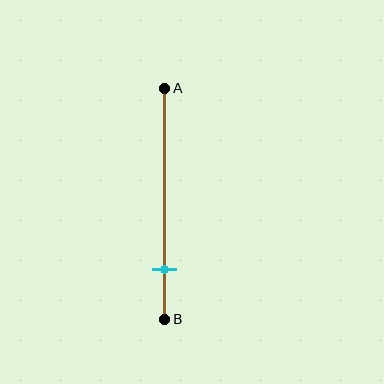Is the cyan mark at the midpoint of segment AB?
No, the mark is at about 80% from A, not at the 50% midpoint.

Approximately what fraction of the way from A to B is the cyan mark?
The cyan mark is approximately 80% of the way from A to B.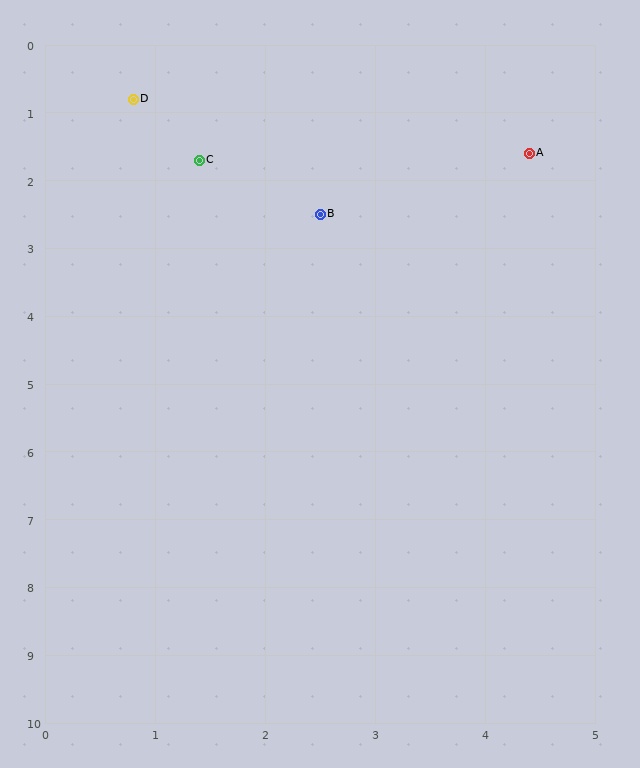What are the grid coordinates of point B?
Point B is at approximately (2.5, 2.5).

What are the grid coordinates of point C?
Point C is at approximately (1.4, 1.7).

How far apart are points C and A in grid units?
Points C and A are about 3.0 grid units apart.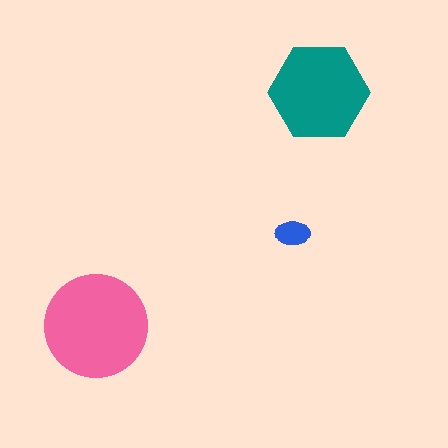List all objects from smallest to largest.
The blue ellipse, the teal hexagon, the pink circle.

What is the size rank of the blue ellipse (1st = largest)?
3rd.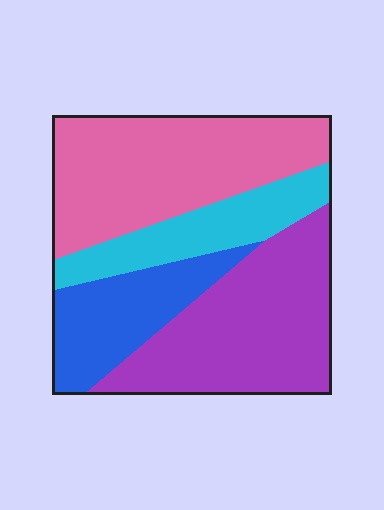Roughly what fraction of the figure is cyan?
Cyan takes up less than a sixth of the figure.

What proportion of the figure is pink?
Pink takes up about one third (1/3) of the figure.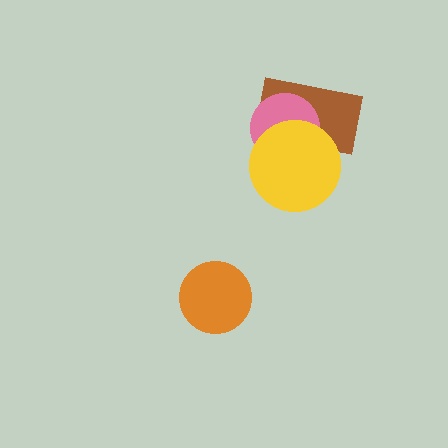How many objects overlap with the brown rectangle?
2 objects overlap with the brown rectangle.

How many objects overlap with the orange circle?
0 objects overlap with the orange circle.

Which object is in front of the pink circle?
The yellow circle is in front of the pink circle.